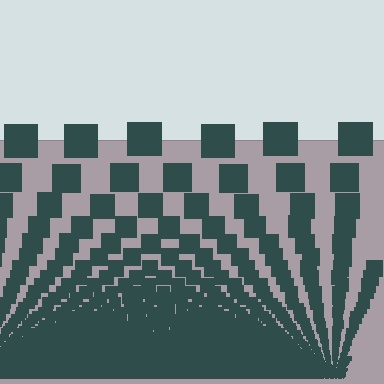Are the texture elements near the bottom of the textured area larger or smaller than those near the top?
Smaller. The gradient is inverted — elements near the bottom are smaller and denser.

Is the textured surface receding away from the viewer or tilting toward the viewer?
The surface appears to tilt toward the viewer. Texture elements get larger and sparser toward the top.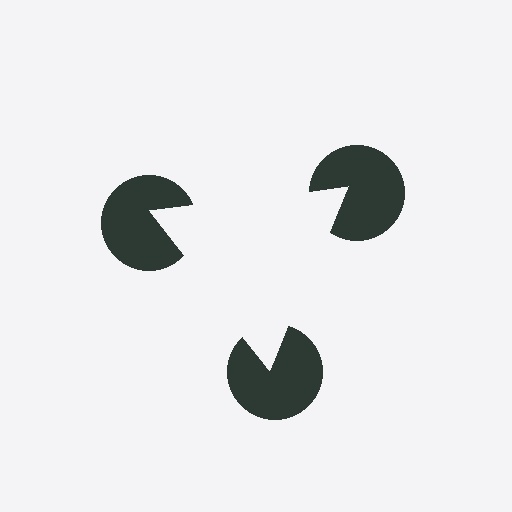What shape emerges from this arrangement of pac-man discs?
An illusory triangle — its edges are inferred from the aligned wedge cuts in the pac-man discs, not physically drawn.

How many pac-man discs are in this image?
There are 3 — one at each vertex of the illusory triangle.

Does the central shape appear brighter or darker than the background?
It typically appears slightly brighter than the background, even though no actual brightness change is drawn.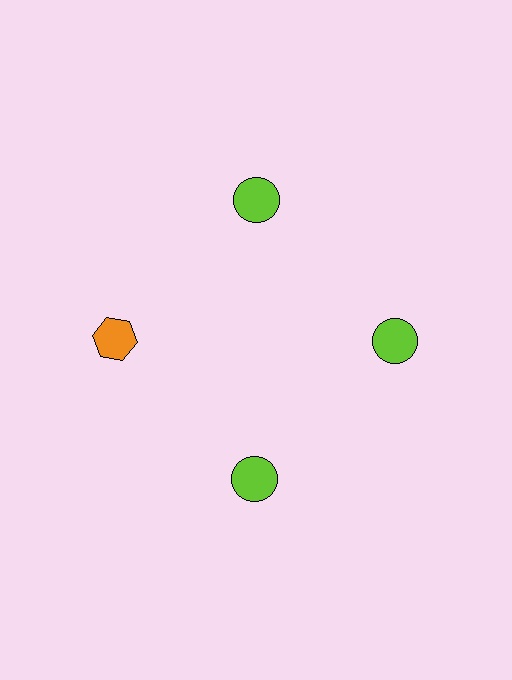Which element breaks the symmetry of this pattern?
The orange hexagon at roughly the 9 o'clock position breaks the symmetry. All other shapes are lime circles.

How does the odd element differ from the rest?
It differs in both color (orange instead of lime) and shape (hexagon instead of circle).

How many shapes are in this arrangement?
There are 4 shapes arranged in a ring pattern.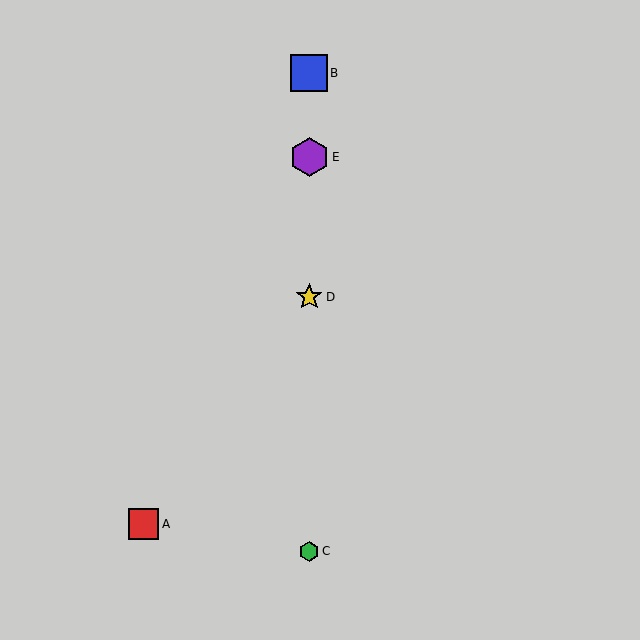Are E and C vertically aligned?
Yes, both are at x≈309.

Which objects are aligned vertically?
Objects B, C, D, E are aligned vertically.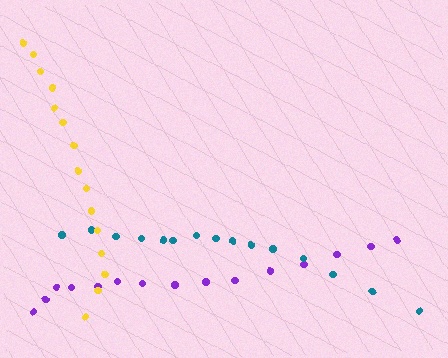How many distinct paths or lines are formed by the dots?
There are 3 distinct paths.